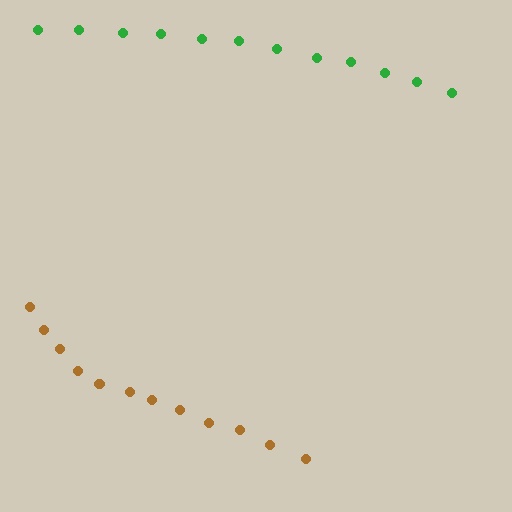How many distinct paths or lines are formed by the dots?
There are 2 distinct paths.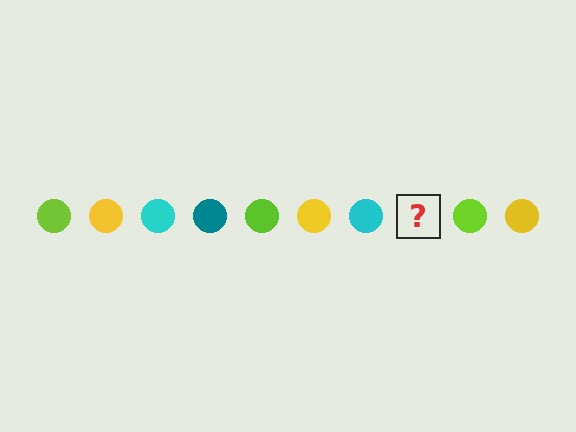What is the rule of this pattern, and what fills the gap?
The rule is that the pattern cycles through lime, yellow, cyan, teal circles. The gap should be filled with a teal circle.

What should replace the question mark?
The question mark should be replaced with a teal circle.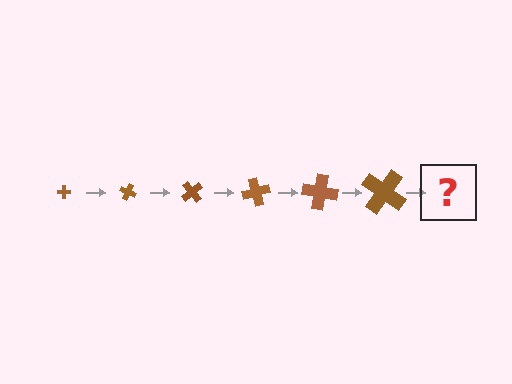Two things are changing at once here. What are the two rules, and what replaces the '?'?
The two rules are that the cross grows larger each step and it rotates 25 degrees each step. The '?' should be a cross, larger than the previous one and rotated 150 degrees from the start.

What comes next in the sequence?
The next element should be a cross, larger than the previous one and rotated 150 degrees from the start.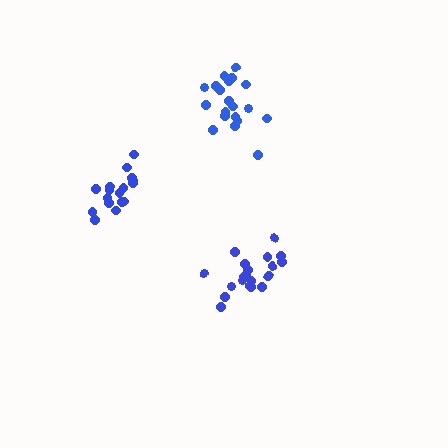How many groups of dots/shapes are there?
There are 3 groups.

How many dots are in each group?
Group 1: 20 dots, Group 2: 20 dots, Group 3: 17 dots (57 total).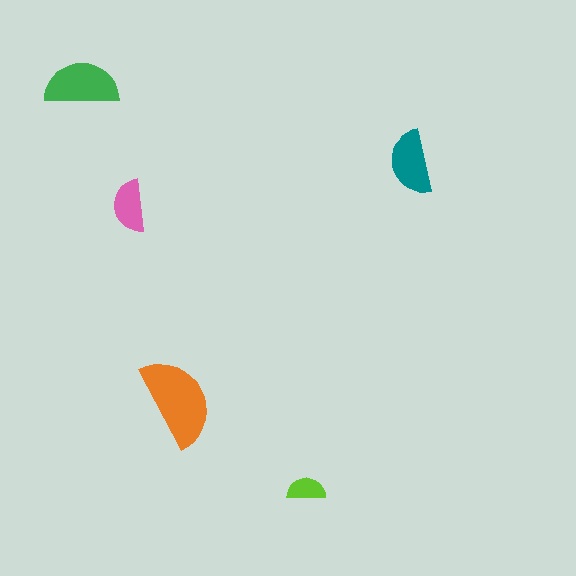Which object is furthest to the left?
The green semicircle is leftmost.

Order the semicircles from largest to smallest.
the orange one, the green one, the teal one, the pink one, the lime one.